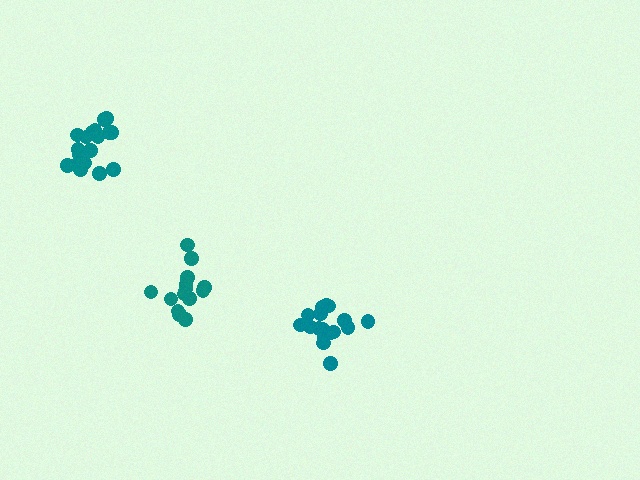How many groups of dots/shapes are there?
There are 3 groups.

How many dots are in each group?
Group 1: 17 dots, Group 2: 18 dots, Group 3: 15 dots (50 total).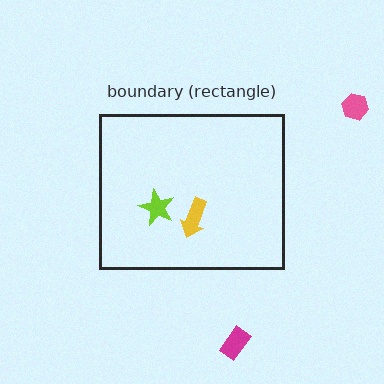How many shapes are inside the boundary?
2 inside, 2 outside.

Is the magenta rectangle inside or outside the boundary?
Outside.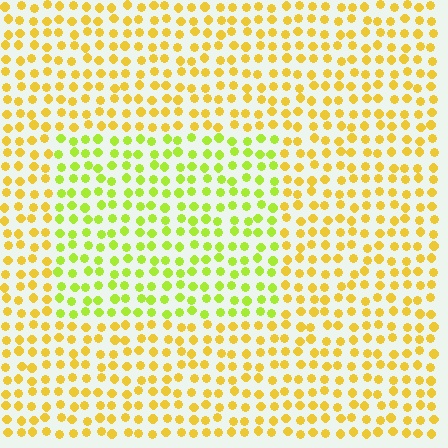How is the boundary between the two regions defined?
The boundary is defined purely by a slight shift in hue (about 35 degrees). Spacing, size, and orientation are identical on both sides.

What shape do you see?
I see a rectangle.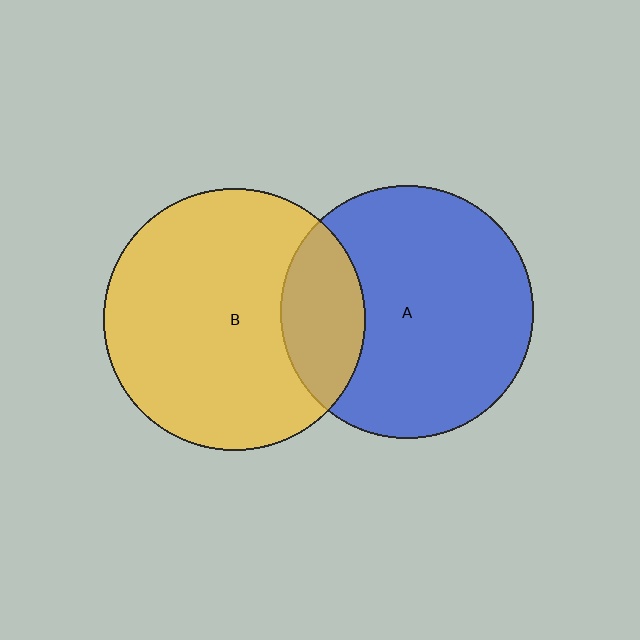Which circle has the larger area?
Circle B (yellow).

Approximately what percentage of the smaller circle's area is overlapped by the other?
Approximately 25%.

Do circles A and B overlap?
Yes.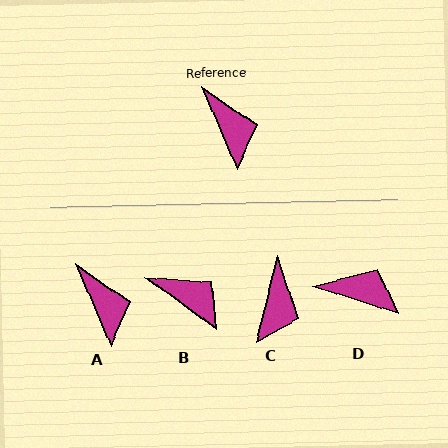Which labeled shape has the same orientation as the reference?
A.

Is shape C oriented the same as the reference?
No, it is off by about 38 degrees.